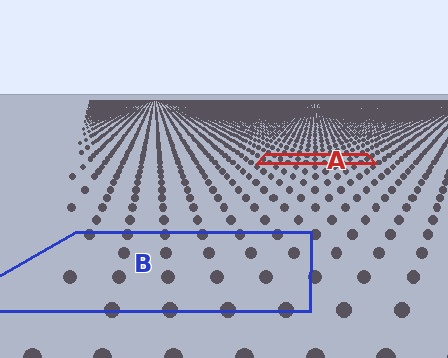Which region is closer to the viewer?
Region B is closer. The texture elements there are larger and more spread out.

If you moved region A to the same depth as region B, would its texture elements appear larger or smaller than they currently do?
They would appear larger. At a closer depth, the same texture elements are projected at a bigger on-screen size.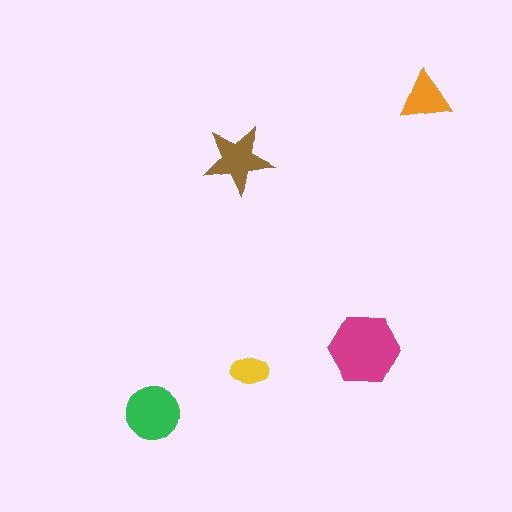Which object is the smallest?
The yellow ellipse.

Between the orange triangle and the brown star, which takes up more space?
The brown star.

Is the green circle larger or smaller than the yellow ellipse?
Larger.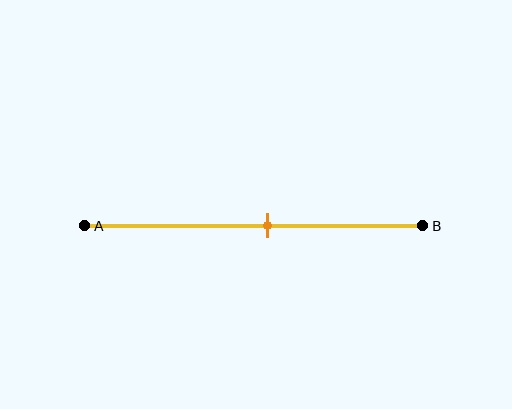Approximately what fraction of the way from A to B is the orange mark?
The orange mark is approximately 55% of the way from A to B.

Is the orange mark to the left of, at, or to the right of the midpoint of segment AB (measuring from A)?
The orange mark is to the right of the midpoint of segment AB.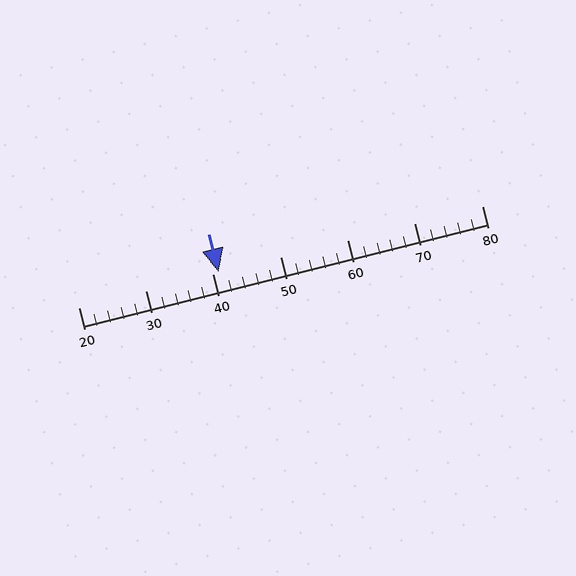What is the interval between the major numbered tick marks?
The major tick marks are spaced 10 units apart.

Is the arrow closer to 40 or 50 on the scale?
The arrow is closer to 40.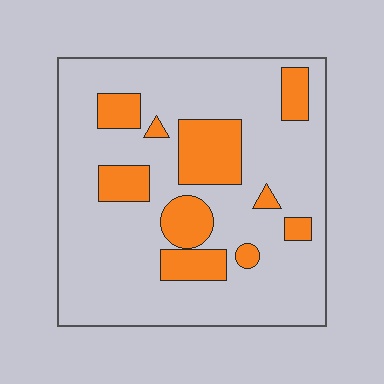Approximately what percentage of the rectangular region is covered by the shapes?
Approximately 20%.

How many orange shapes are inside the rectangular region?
10.